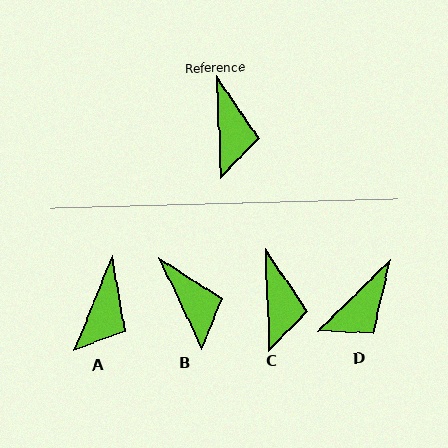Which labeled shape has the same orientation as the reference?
C.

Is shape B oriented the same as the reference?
No, it is off by about 23 degrees.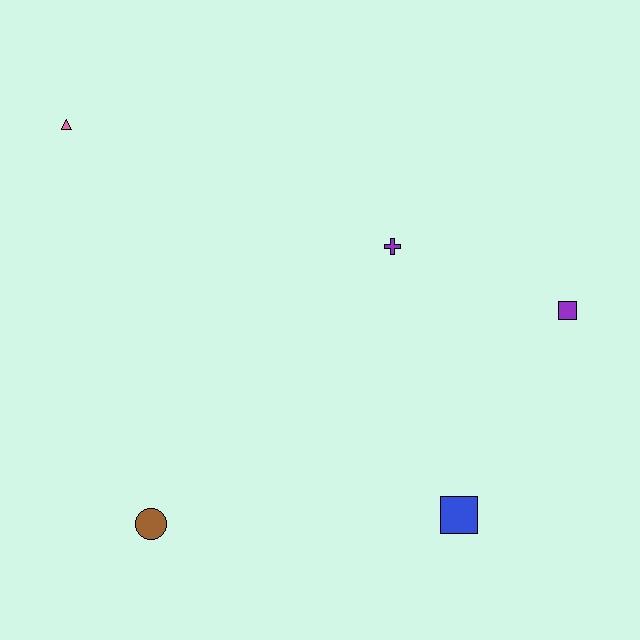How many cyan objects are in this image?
There are no cyan objects.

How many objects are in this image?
There are 5 objects.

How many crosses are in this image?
There is 1 cross.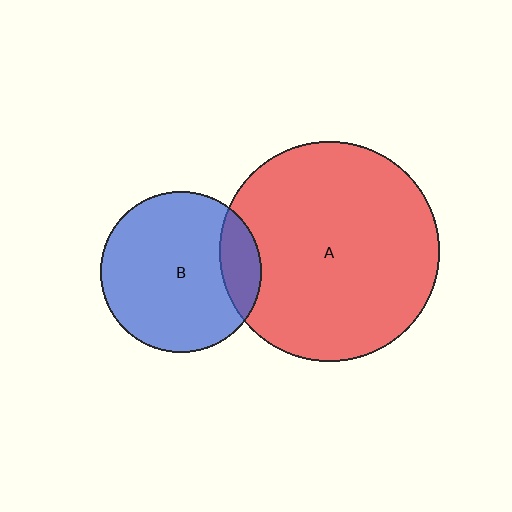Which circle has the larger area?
Circle A (red).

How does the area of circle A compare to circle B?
Approximately 1.9 times.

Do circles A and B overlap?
Yes.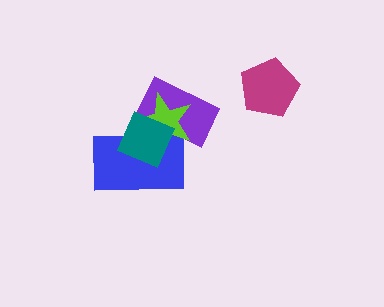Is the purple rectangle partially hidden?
Yes, it is partially covered by another shape.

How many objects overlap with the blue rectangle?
3 objects overlap with the blue rectangle.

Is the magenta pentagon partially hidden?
No, no other shape covers it.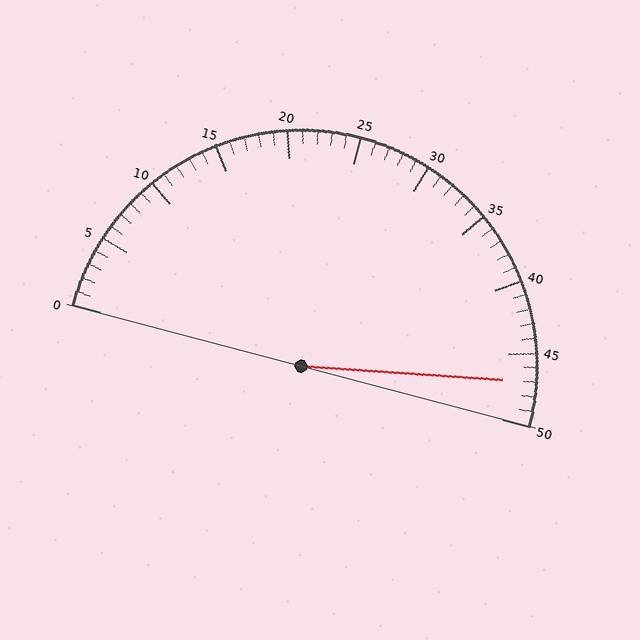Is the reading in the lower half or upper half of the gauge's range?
The reading is in the upper half of the range (0 to 50).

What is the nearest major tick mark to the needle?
The nearest major tick mark is 45.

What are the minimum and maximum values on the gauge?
The gauge ranges from 0 to 50.